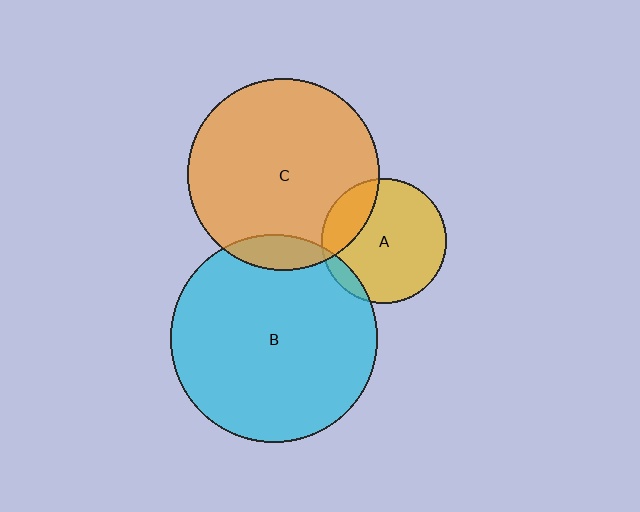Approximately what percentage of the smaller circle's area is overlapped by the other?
Approximately 10%.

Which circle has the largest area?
Circle B (cyan).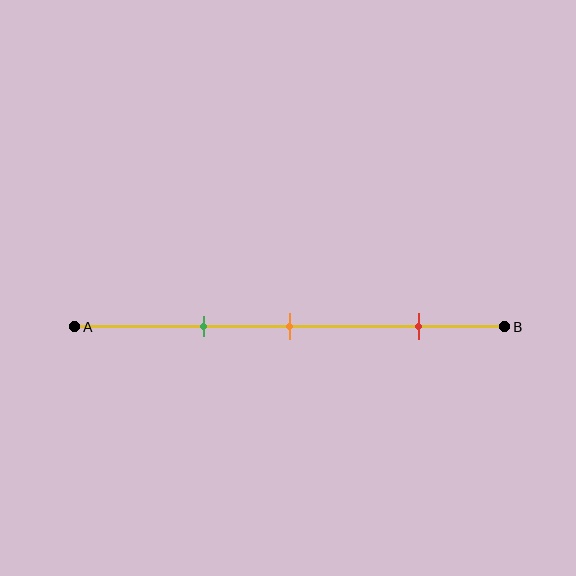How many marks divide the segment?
There are 3 marks dividing the segment.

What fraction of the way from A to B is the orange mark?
The orange mark is approximately 50% (0.5) of the way from A to B.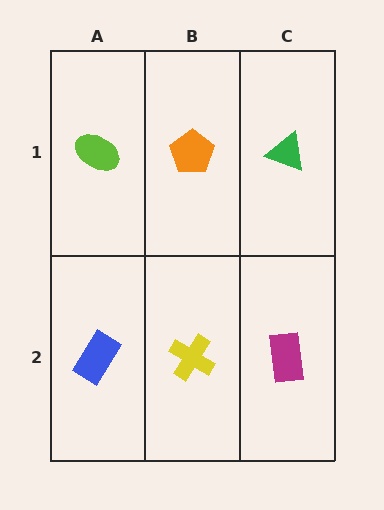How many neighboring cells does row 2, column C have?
2.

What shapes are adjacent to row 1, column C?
A magenta rectangle (row 2, column C), an orange pentagon (row 1, column B).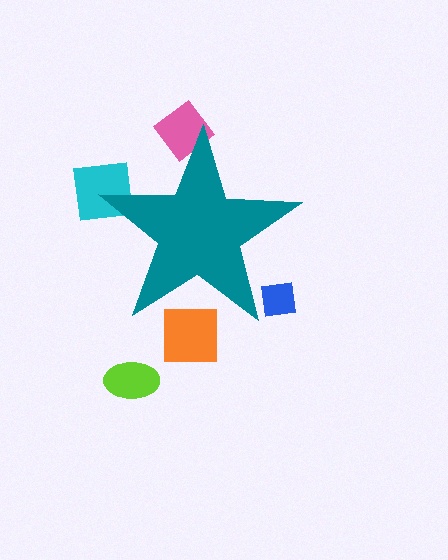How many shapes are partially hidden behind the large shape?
4 shapes are partially hidden.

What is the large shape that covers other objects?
A teal star.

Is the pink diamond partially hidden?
Yes, the pink diamond is partially hidden behind the teal star.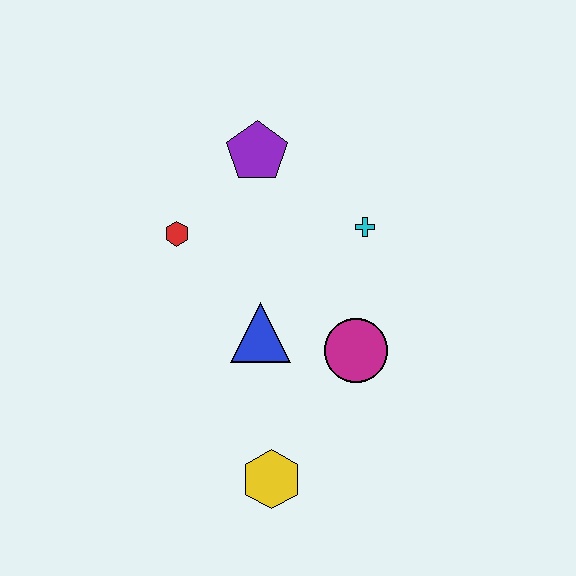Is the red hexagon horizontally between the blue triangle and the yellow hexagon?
No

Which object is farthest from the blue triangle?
The purple pentagon is farthest from the blue triangle.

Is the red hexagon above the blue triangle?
Yes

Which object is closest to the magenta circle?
The blue triangle is closest to the magenta circle.